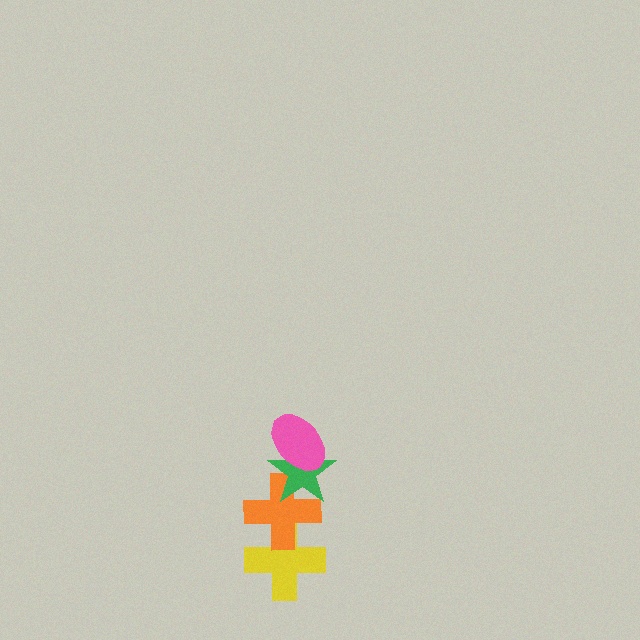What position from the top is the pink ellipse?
The pink ellipse is 1st from the top.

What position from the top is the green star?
The green star is 2nd from the top.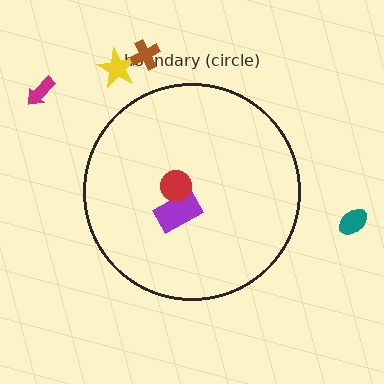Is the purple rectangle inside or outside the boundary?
Inside.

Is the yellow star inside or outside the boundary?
Outside.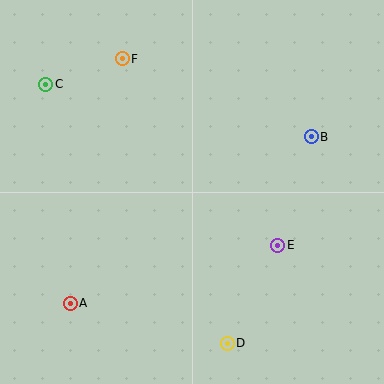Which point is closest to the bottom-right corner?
Point D is closest to the bottom-right corner.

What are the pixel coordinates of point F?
Point F is at (122, 59).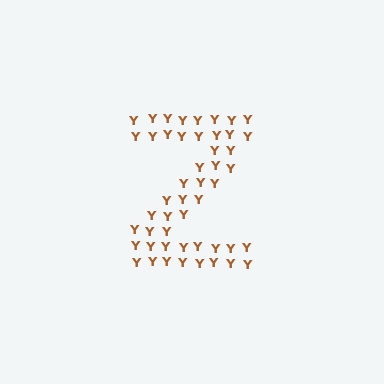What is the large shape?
The large shape is the letter Z.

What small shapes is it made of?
It is made of small letter Y's.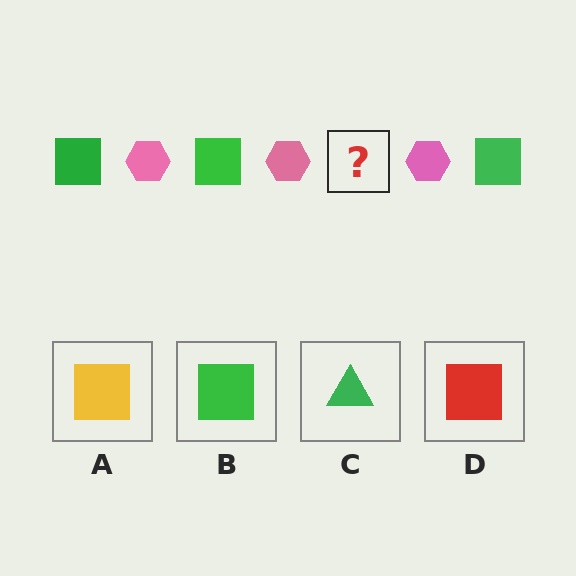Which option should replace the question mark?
Option B.